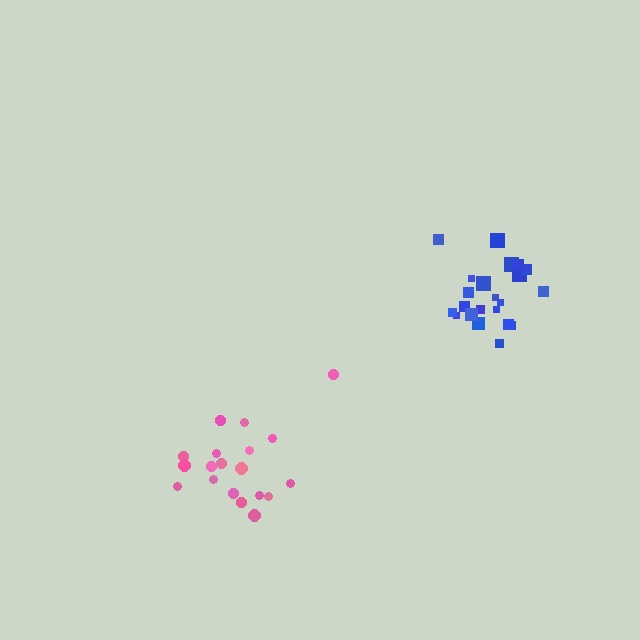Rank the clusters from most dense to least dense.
blue, pink.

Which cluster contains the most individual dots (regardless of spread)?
Blue (23).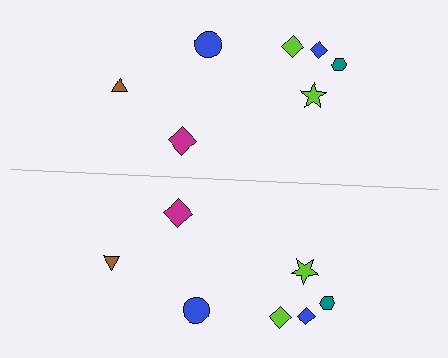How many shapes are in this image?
There are 14 shapes in this image.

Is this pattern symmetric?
Yes, this pattern has bilateral (reflection) symmetry.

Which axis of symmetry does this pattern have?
The pattern has a horizontal axis of symmetry running through the center of the image.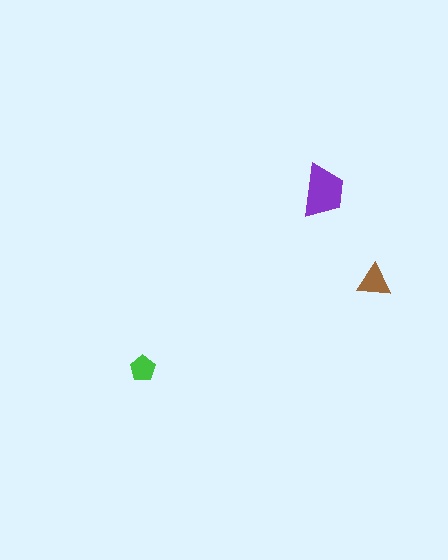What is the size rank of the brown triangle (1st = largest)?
2nd.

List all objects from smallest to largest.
The green pentagon, the brown triangle, the purple trapezoid.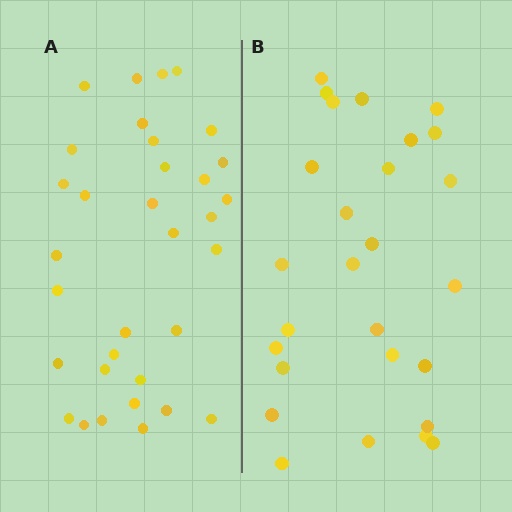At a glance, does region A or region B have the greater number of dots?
Region A (the left region) has more dots.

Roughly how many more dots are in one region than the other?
Region A has about 6 more dots than region B.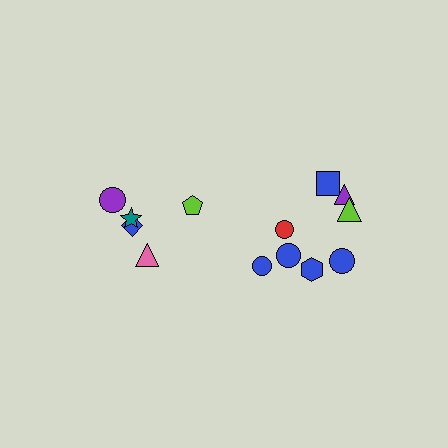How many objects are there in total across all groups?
There are 13 objects.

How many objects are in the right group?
There are 8 objects.